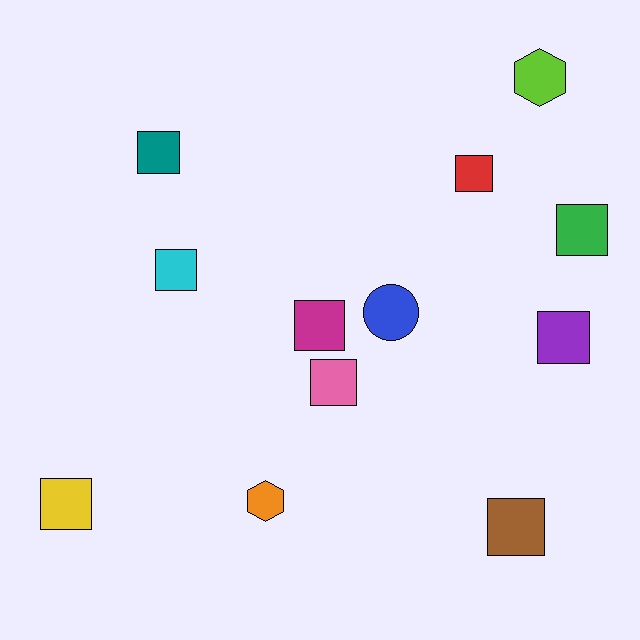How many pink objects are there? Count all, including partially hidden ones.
There is 1 pink object.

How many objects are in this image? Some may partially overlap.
There are 12 objects.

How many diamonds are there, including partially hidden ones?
There are no diamonds.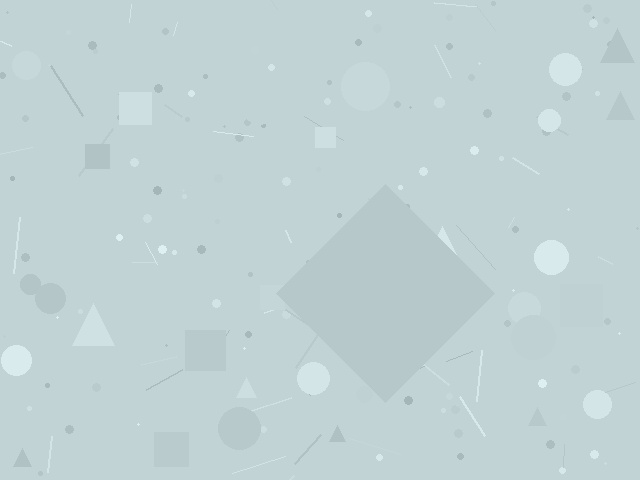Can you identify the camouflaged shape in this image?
The camouflaged shape is a diamond.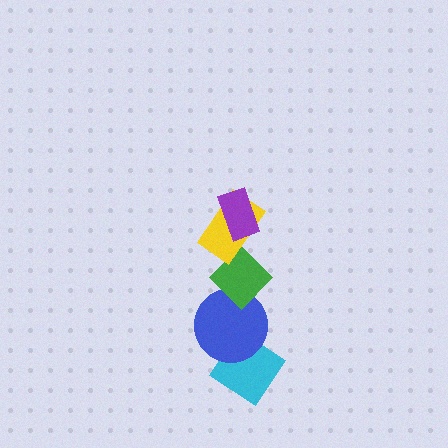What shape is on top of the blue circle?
The green diamond is on top of the blue circle.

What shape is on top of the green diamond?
The yellow rectangle is on top of the green diamond.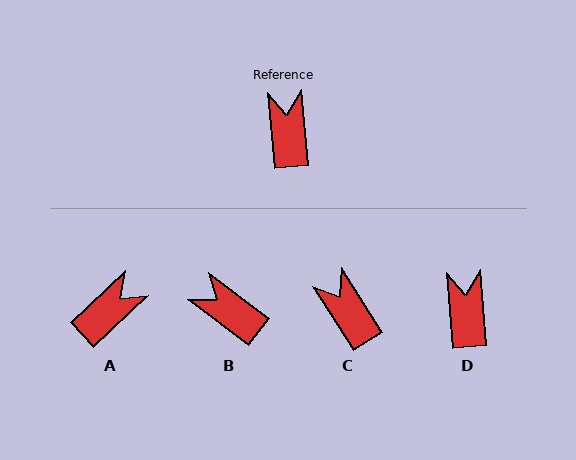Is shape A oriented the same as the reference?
No, it is off by about 52 degrees.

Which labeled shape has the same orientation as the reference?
D.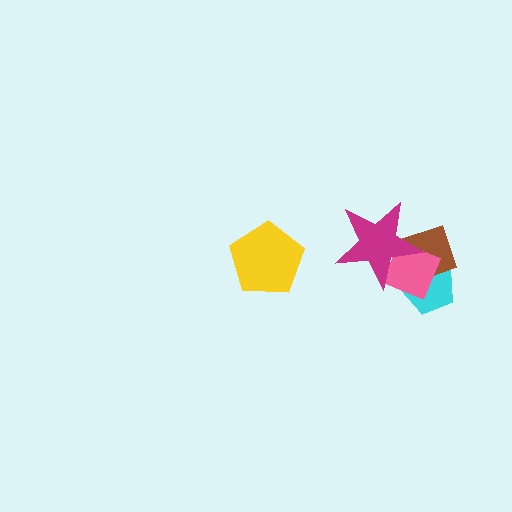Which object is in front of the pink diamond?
The magenta star is in front of the pink diamond.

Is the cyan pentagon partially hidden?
Yes, it is partially covered by another shape.